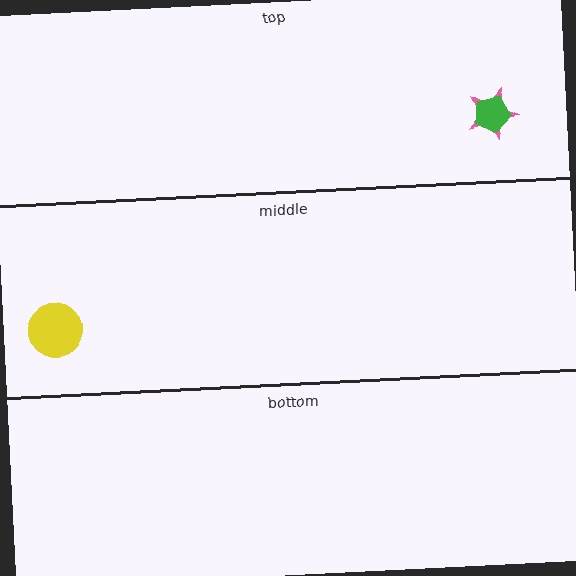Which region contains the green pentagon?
The top region.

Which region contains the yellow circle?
The middle region.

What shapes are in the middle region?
The yellow circle.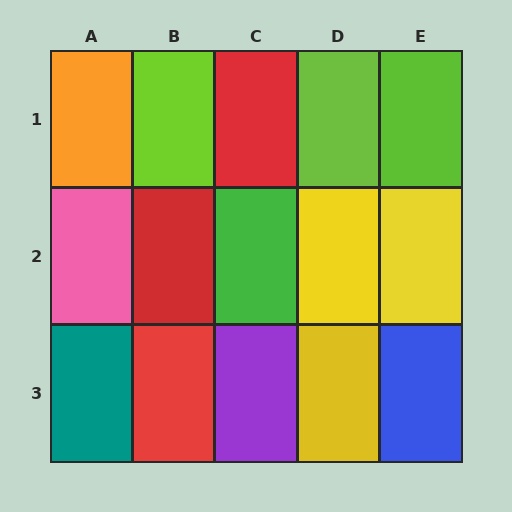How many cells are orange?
1 cell is orange.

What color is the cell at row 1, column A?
Orange.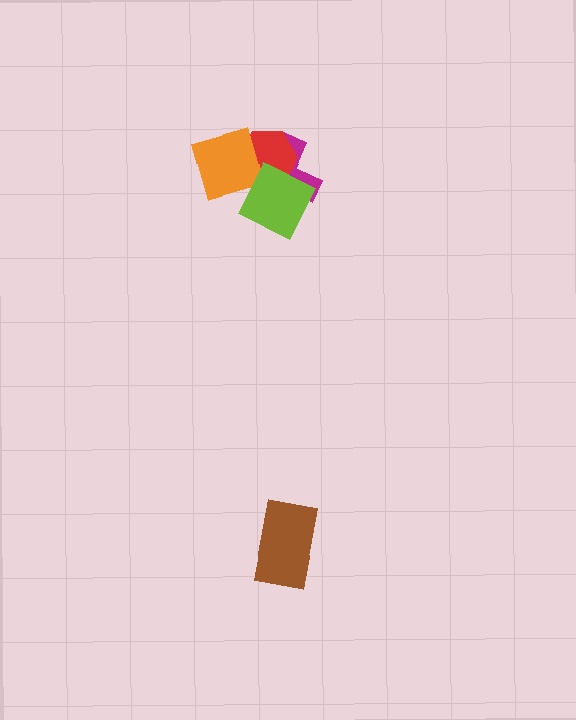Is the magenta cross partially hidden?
Yes, it is partially covered by another shape.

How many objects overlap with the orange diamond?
3 objects overlap with the orange diamond.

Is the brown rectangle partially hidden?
No, no other shape covers it.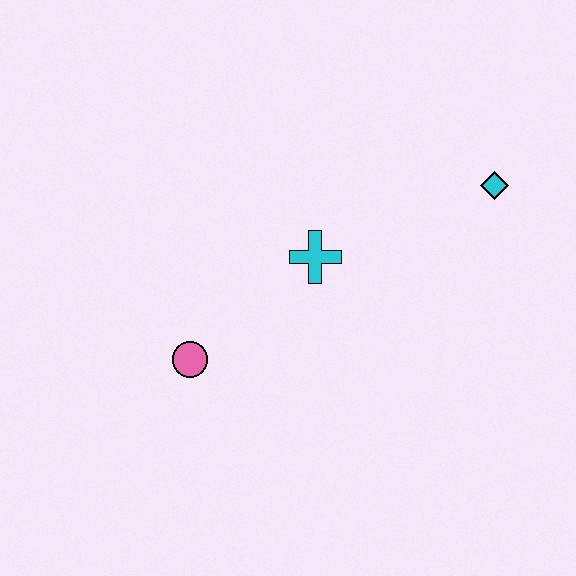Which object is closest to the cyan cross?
The pink circle is closest to the cyan cross.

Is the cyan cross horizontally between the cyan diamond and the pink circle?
Yes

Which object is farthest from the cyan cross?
The cyan diamond is farthest from the cyan cross.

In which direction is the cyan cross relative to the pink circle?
The cyan cross is to the right of the pink circle.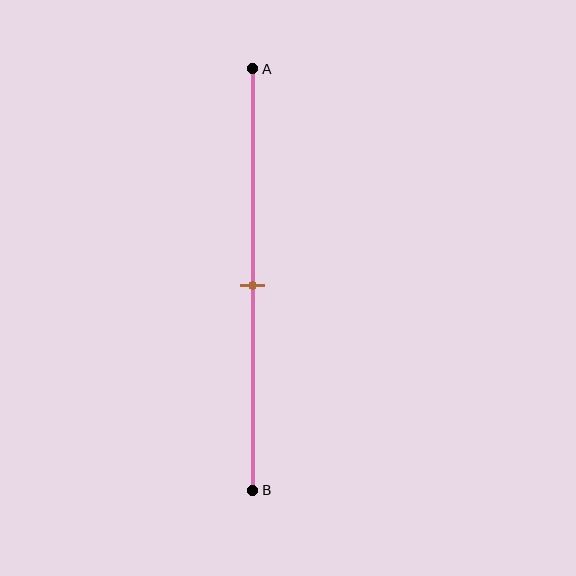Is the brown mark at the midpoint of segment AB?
Yes, the mark is approximately at the midpoint.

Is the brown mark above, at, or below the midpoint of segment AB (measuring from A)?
The brown mark is approximately at the midpoint of segment AB.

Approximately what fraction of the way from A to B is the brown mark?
The brown mark is approximately 50% of the way from A to B.